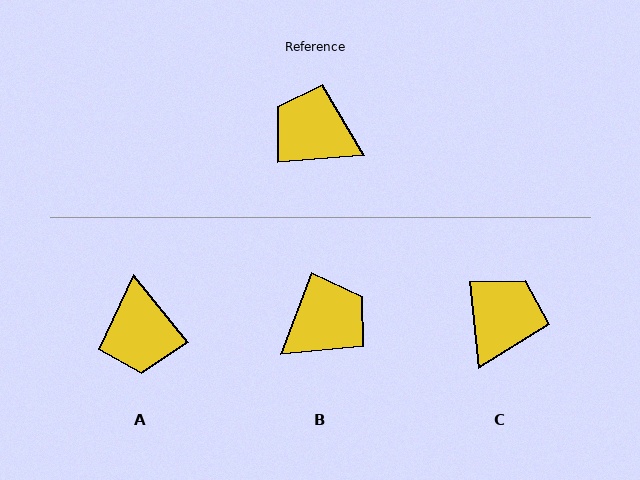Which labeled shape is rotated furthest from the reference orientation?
A, about 124 degrees away.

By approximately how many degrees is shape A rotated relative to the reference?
Approximately 124 degrees counter-clockwise.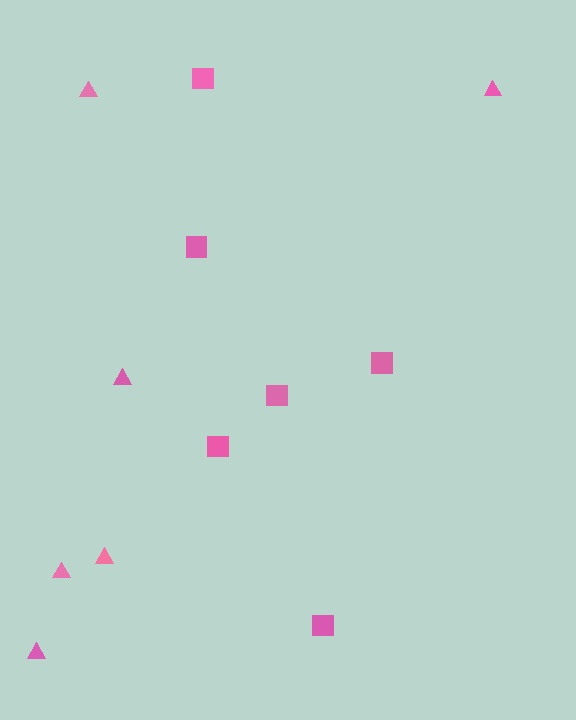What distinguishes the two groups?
There are 2 groups: one group of squares (6) and one group of triangles (6).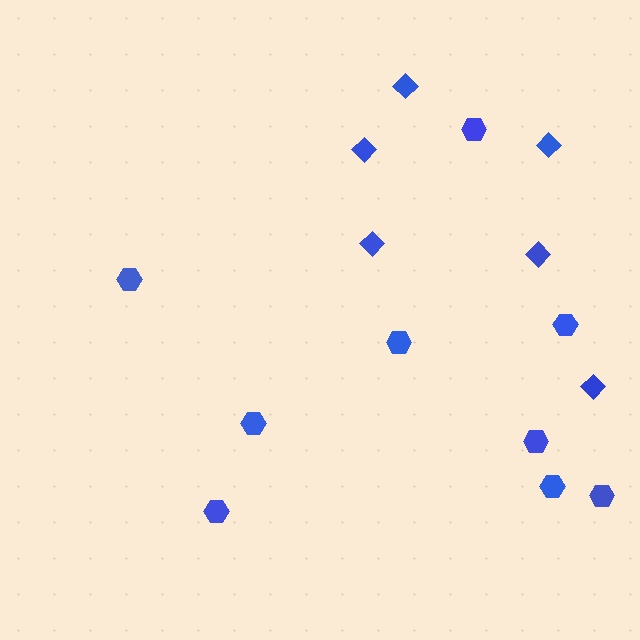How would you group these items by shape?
There are 2 groups: one group of hexagons (9) and one group of diamonds (6).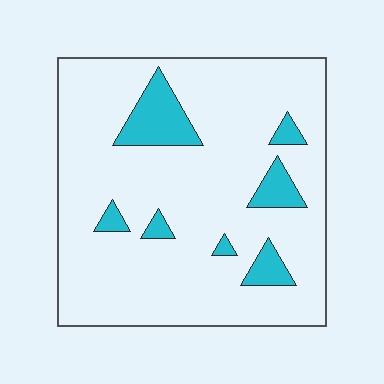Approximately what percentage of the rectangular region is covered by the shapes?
Approximately 10%.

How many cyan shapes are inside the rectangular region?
7.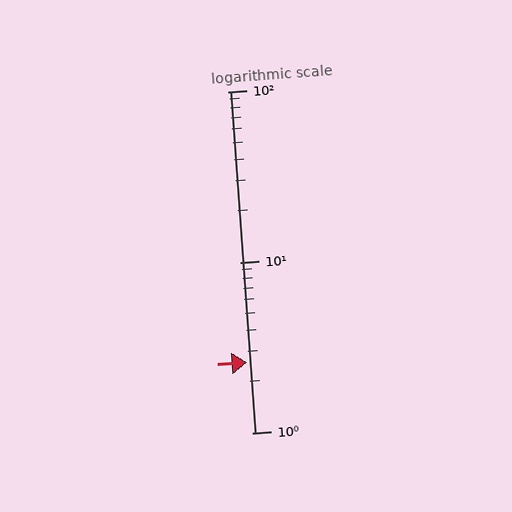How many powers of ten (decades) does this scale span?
The scale spans 2 decades, from 1 to 100.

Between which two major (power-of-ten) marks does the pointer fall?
The pointer is between 1 and 10.